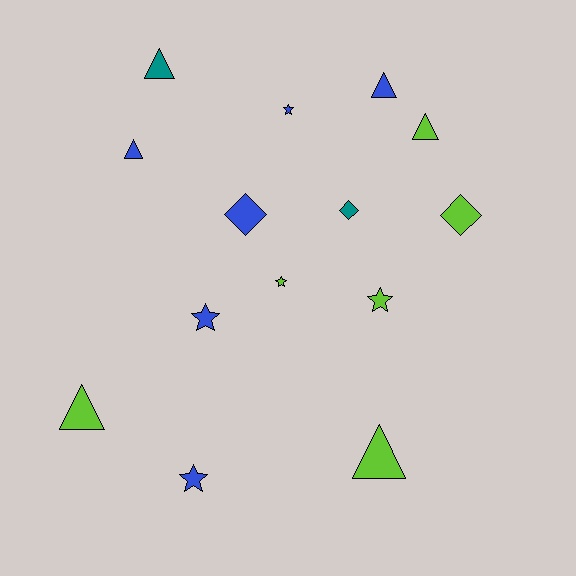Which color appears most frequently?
Lime, with 6 objects.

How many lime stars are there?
There are 2 lime stars.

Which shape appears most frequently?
Triangle, with 6 objects.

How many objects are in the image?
There are 14 objects.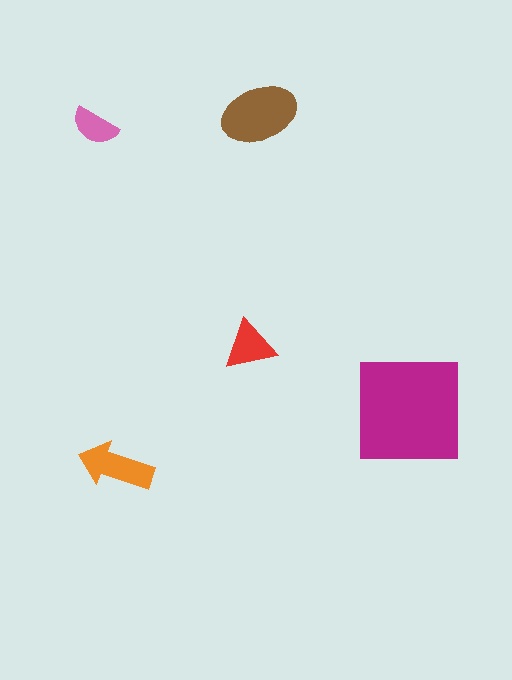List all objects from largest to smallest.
The magenta square, the brown ellipse, the orange arrow, the red triangle, the pink semicircle.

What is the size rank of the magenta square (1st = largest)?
1st.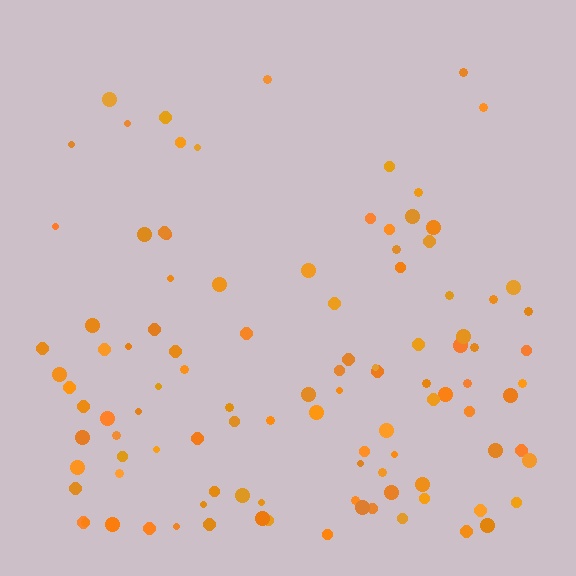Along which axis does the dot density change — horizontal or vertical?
Vertical.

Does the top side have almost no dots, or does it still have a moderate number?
Still a moderate number, just noticeably fewer than the bottom.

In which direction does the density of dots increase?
From top to bottom, with the bottom side densest.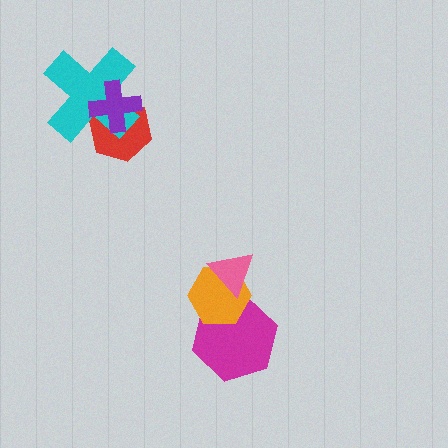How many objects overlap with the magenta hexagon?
1 object overlaps with the magenta hexagon.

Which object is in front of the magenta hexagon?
The orange hexagon is in front of the magenta hexagon.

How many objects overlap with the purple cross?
2 objects overlap with the purple cross.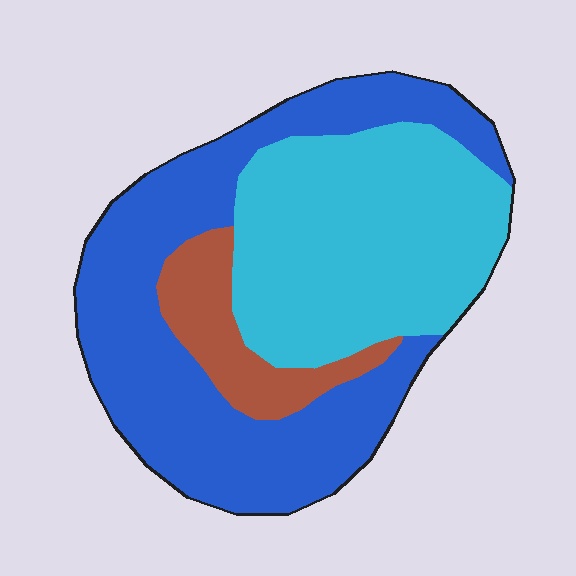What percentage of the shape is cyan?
Cyan covers 40% of the shape.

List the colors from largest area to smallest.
From largest to smallest: blue, cyan, brown.